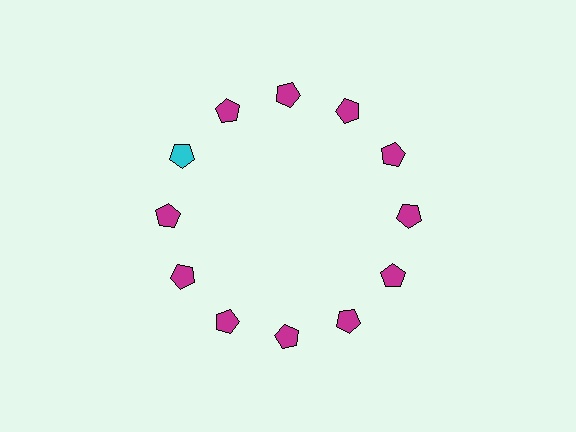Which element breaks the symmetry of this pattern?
The cyan pentagon at roughly the 10 o'clock position breaks the symmetry. All other shapes are magenta pentagons.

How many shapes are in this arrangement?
There are 12 shapes arranged in a ring pattern.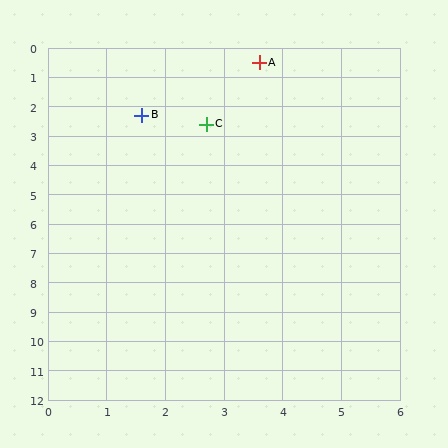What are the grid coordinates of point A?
Point A is at approximately (3.6, 0.5).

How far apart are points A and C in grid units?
Points A and C are about 2.3 grid units apart.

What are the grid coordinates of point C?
Point C is at approximately (2.7, 2.6).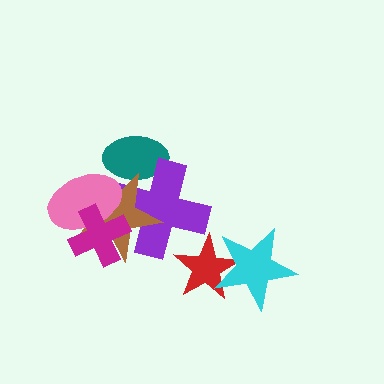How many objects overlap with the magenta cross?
3 objects overlap with the magenta cross.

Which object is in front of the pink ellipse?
The magenta cross is in front of the pink ellipse.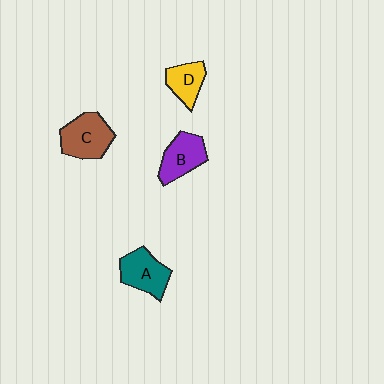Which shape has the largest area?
Shape C (brown).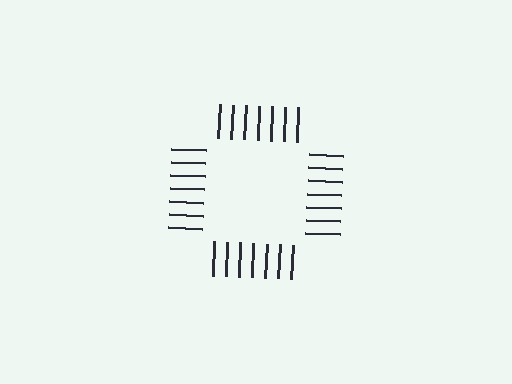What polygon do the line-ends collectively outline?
An illusory square — the line segments terminate on its edges but no continuous stroke is drawn.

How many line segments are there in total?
28 — 7 along each of the 4 edges.